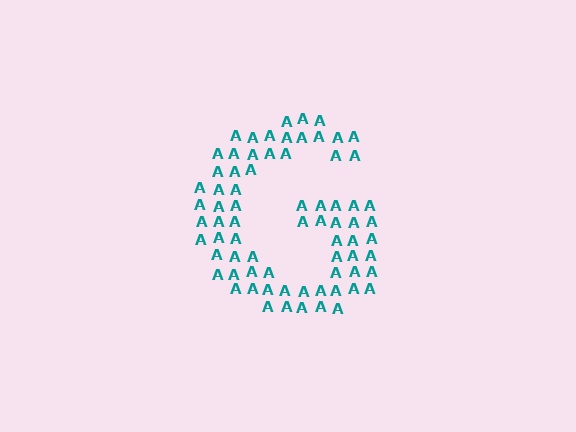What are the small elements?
The small elements are letter A's.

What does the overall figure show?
The overall figure shows the letter G.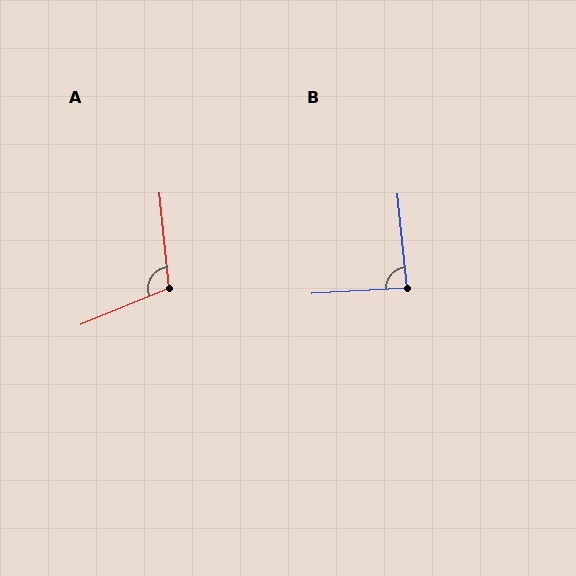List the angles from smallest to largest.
B (88°), A (107°).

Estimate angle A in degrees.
Approximately 107 degrees.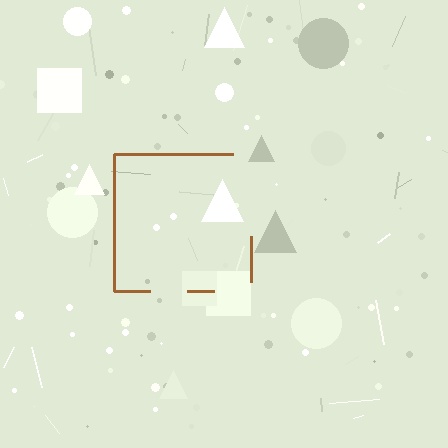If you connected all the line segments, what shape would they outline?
They would outline a square.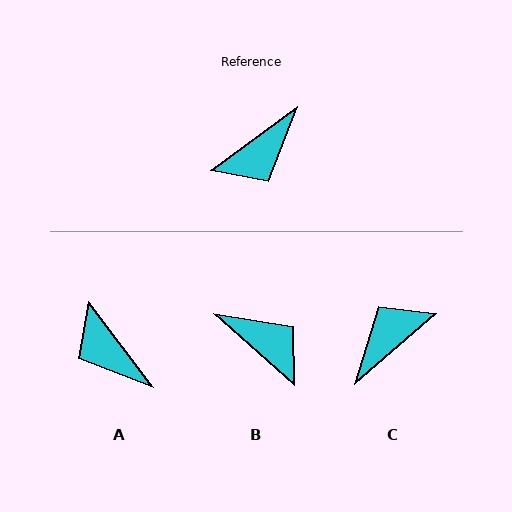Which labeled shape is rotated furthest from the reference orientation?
C, about 176 degrees away.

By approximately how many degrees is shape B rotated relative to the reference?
Approximately 102 degrees counter-clockwise.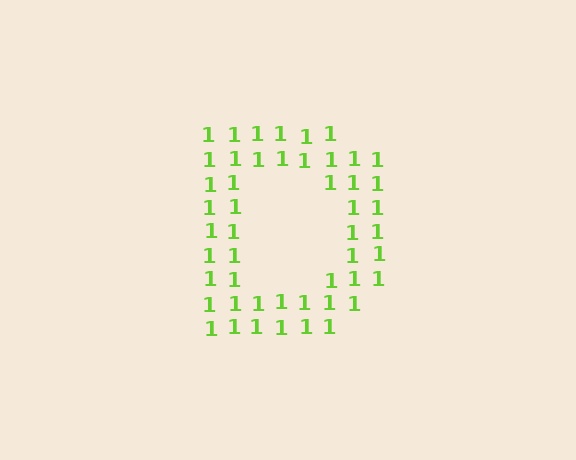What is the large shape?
The large shape is the letter D.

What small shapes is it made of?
It is made of small digit 1's.